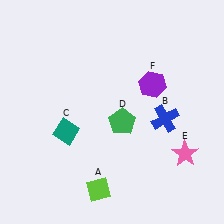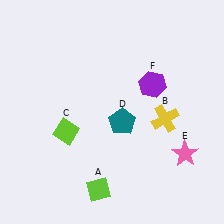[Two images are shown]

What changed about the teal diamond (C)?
In Image 1, C is teal. In Image 2, it changed to lime.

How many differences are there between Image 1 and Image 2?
There are 3 differences between the two images.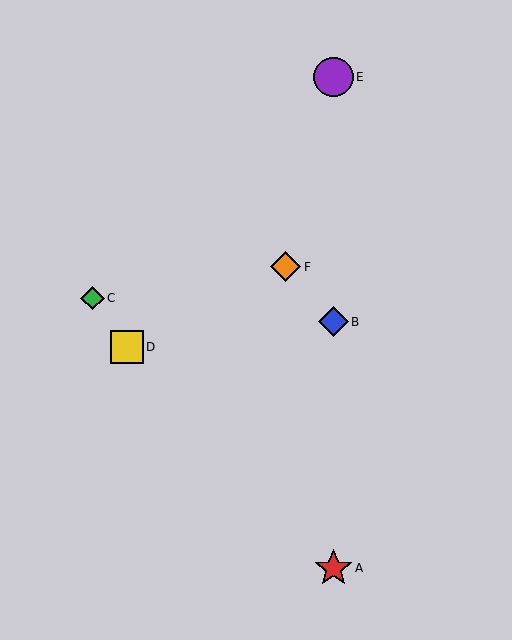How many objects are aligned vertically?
3 objects (A, B, E) are aligned vertically.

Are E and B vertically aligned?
Yes, both are at x≈333.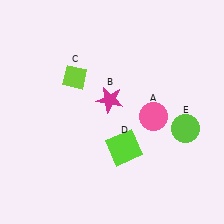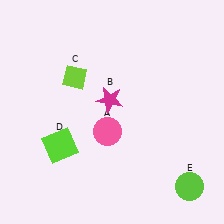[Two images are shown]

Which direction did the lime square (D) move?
The lime square (D) moved left.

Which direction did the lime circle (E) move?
The lime circle (E) moved down.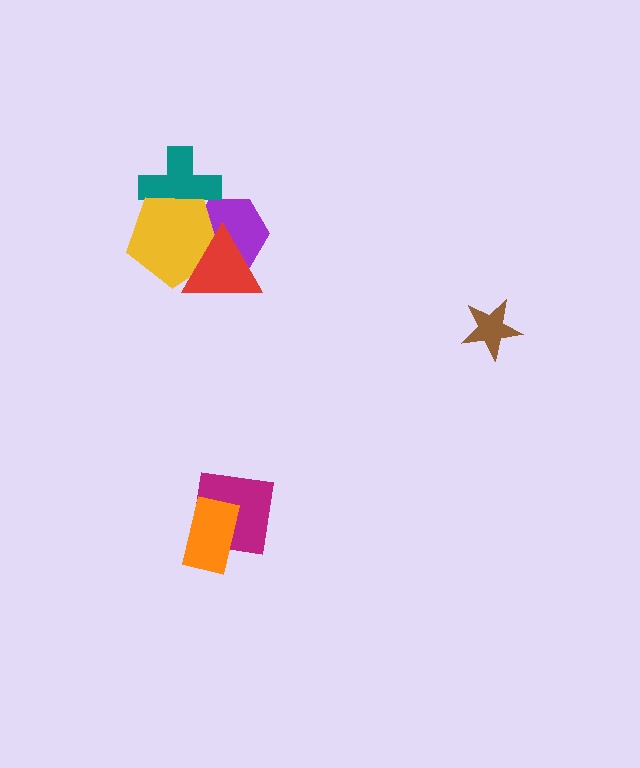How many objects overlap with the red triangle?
2 objects overlap with the red triangle.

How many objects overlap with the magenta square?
1 object overlaps with the magenta square.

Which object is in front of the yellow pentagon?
The red triangle is in front of the yellow pentagon.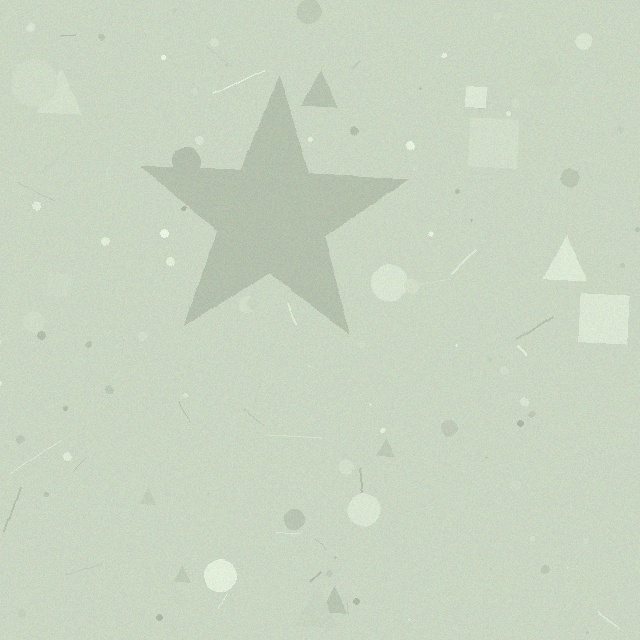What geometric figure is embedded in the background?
A star is embedded in the background.